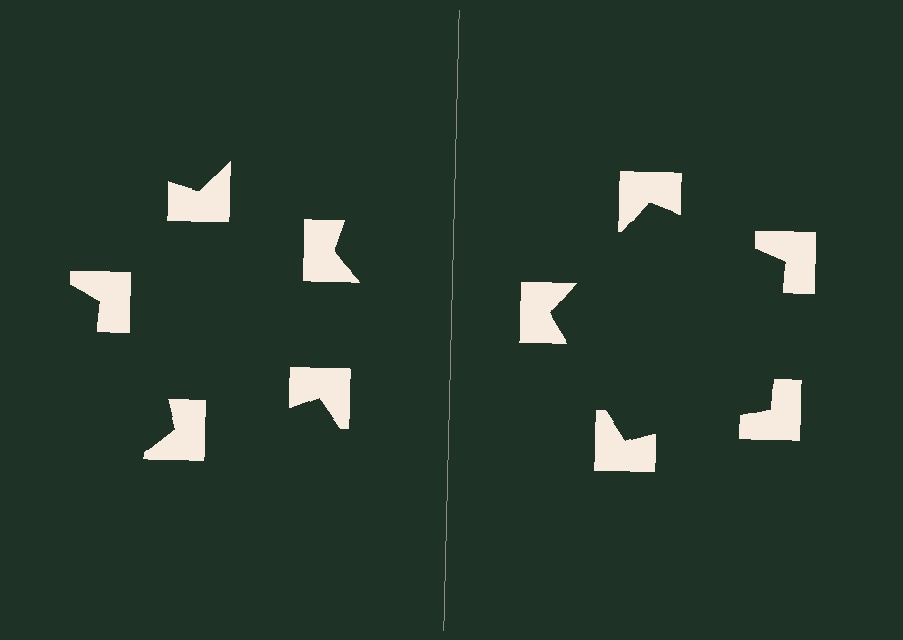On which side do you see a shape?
An illusory pentagon appears on the right side. On the left side the wedge cuts are rotated, so no coherent shape forms.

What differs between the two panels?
The notched squares are positioned identically on both sides; only the wedge orientations differ. On the right they align to a pentagon; on the left they are misaligned.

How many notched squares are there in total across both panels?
10 — 5 on each side.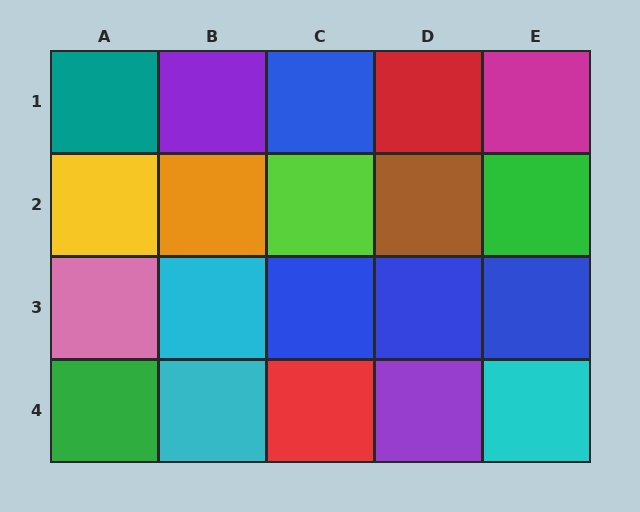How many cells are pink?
1 cell is pink.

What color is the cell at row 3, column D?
Blue.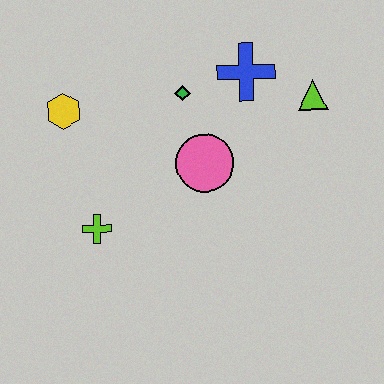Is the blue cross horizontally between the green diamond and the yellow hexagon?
No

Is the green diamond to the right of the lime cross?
Yes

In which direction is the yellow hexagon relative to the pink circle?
The yellow hexagon is to the left of the pink circle.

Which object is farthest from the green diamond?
The lime cross is farthest from the green diamond.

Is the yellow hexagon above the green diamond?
No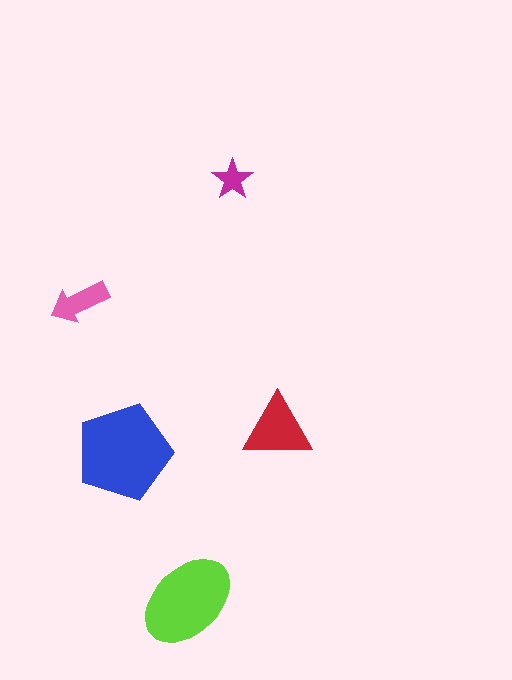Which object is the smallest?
The magenta star.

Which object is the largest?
The blue pentagon.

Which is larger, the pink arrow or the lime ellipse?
The lime ellipse.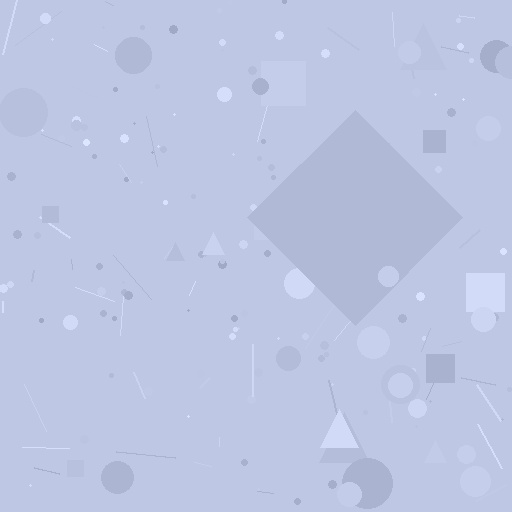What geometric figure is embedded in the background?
A diamond is embedded in the background.